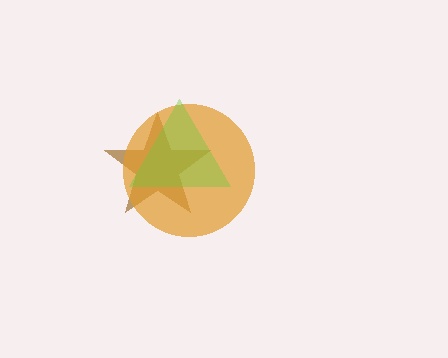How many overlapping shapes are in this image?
There are 3 overlapping shapes in the image.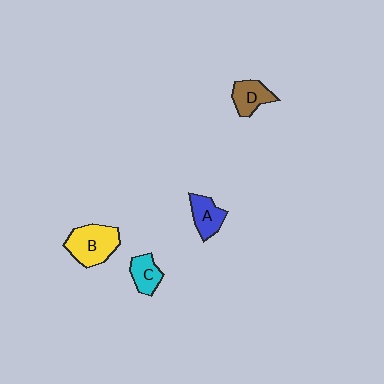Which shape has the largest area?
Shape B (yellow).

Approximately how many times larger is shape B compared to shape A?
Approximately 1.6 times.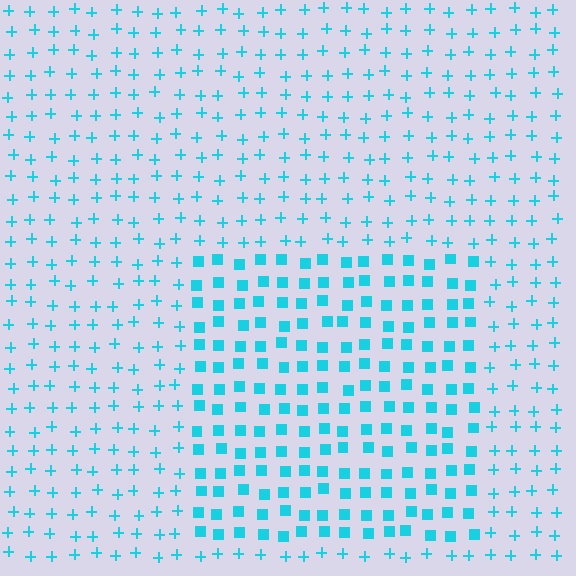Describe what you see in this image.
The image is filled with small cyan elements arranged in a uniform grid. A rectangle-shaped region contains squares, while the surrounding area contains plus signs. The boundary is defined purely by the change in element shape.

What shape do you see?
I see a rectangle.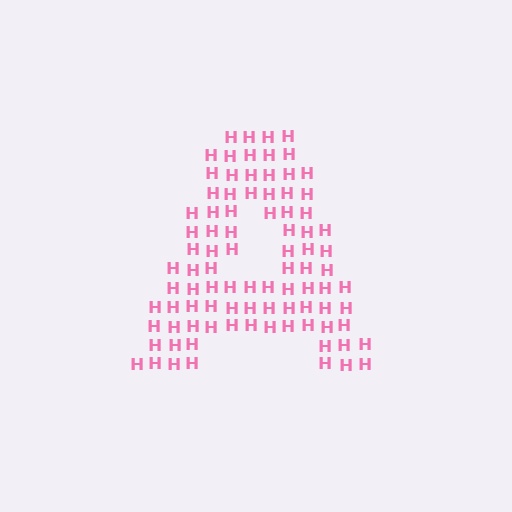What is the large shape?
The large shape is the letter A.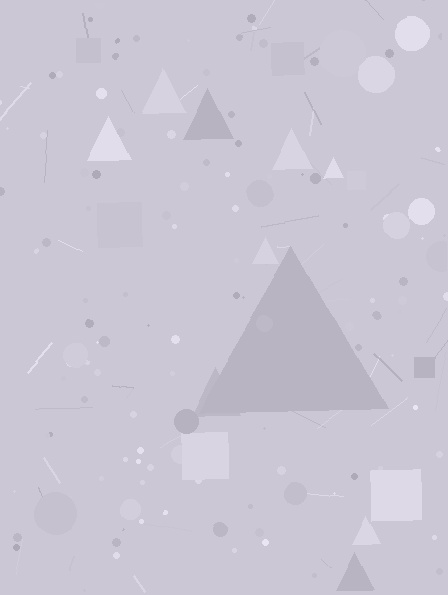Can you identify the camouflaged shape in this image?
The camouflaged shape is a triangle.